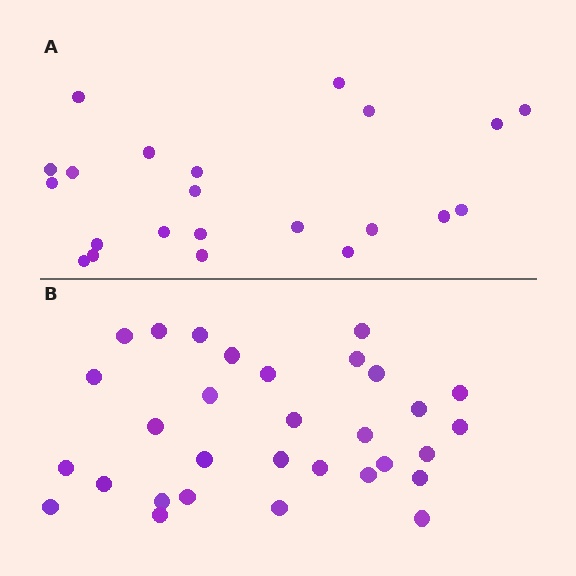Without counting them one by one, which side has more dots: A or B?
Region B (the bottom region) has more dots.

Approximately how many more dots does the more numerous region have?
Region B has roughly 8 or so more dots than region A.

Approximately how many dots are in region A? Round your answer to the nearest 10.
About 20 dots. (The exact count is 22, which rounds to 20.)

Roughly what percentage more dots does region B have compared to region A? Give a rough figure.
About 40% more.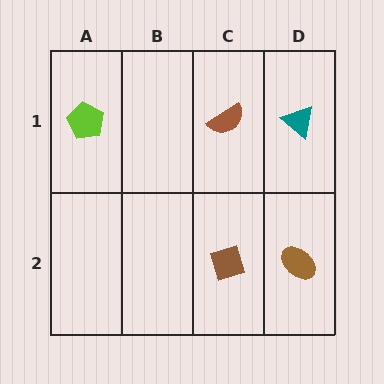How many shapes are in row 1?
3 shapes.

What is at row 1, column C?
A brown semicircle.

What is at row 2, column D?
A brown ellipse.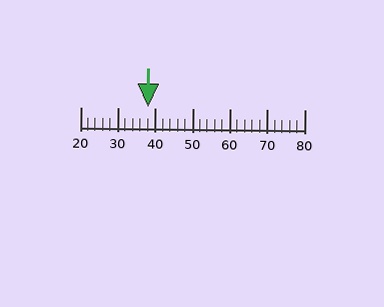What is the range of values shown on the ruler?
The ruler shows values from 20 to 80.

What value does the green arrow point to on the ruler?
The green arrow points to approximately 38.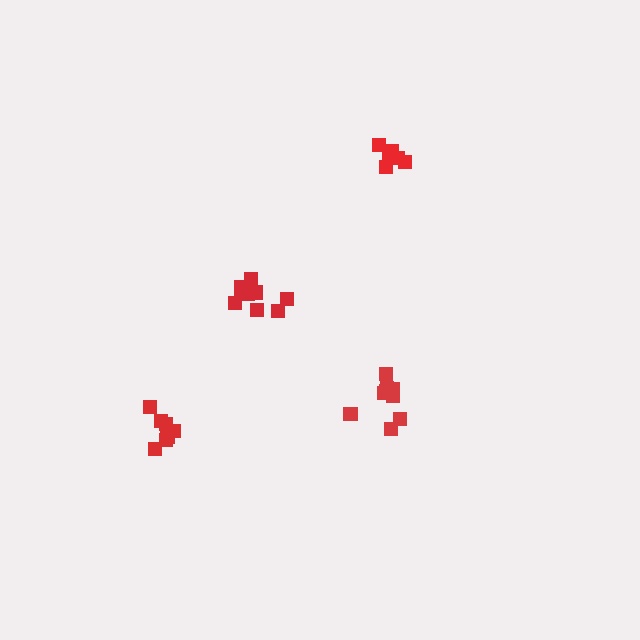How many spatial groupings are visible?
There are 4 spatial groupings.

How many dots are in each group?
Group 1: 10 dots, Group 2: 11 dots, Group 3: 6 dots, Group 4: 8 dots (35 total).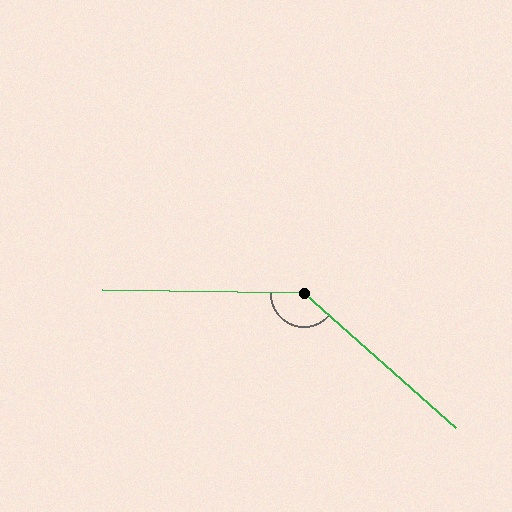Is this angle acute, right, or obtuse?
It is obtuse.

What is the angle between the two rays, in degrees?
Approximately 139 degrees.